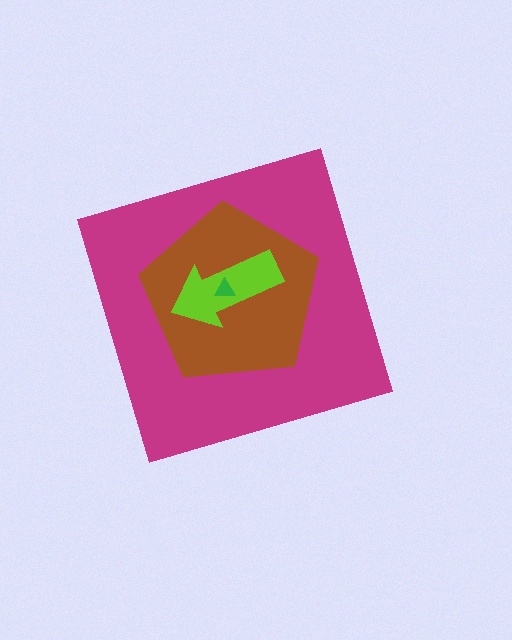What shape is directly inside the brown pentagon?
The lime arrow.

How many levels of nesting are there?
4.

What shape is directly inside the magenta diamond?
The brown pentagon.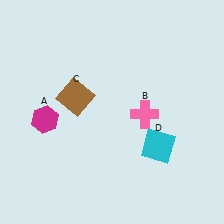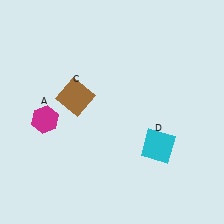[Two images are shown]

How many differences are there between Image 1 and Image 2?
There is 1 difference between the two images.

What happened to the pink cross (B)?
The pink cross (B) was removed in Image 2. It was in the bottom-right area of Image 1.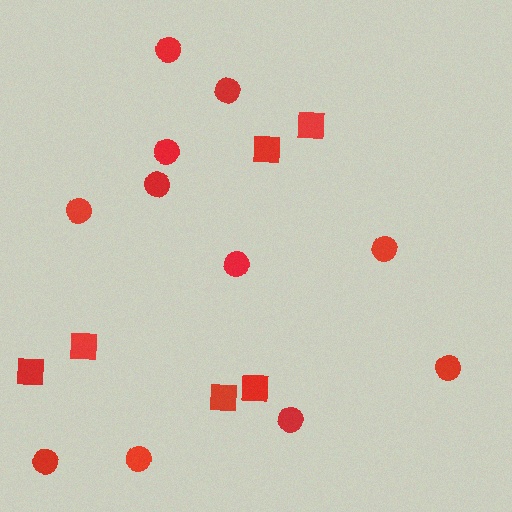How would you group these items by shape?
There are 2 groups: one group of circles (11) and one group of squares (6).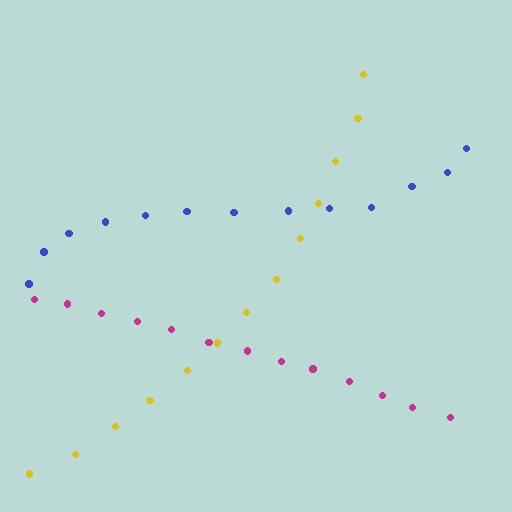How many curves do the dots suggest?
There are 3 distinct paths.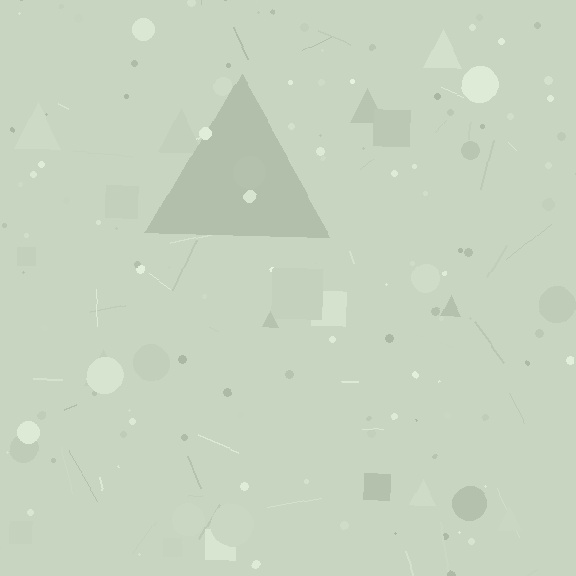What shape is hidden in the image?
A triangle is hidden in the image.